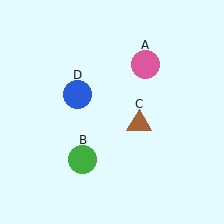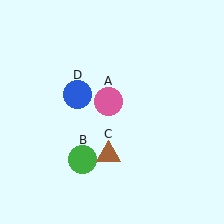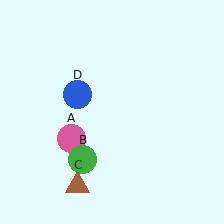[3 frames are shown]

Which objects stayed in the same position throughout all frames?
Green circle (object B) and blue circle (object D) remained stationary.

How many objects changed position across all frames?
2 objects changed position: pink circle (object A), brown triangle (object C).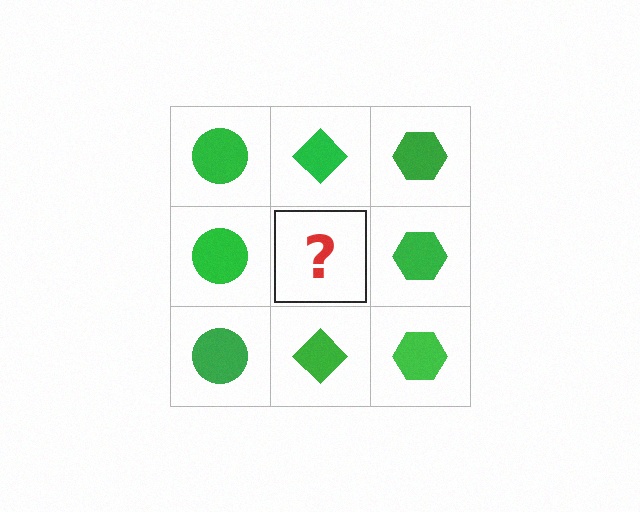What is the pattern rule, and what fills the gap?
The rule is that each column has a consistent shape. The gap should be filled with a green diamond.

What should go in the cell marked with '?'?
The missing cell should contain a green diamond.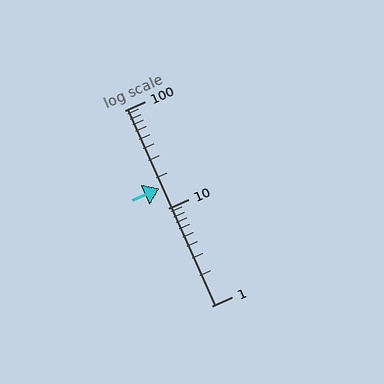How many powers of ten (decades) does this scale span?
The scale spans 2 decades, from 1 to 100.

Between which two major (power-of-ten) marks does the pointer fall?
The pointer is between 10 and 100.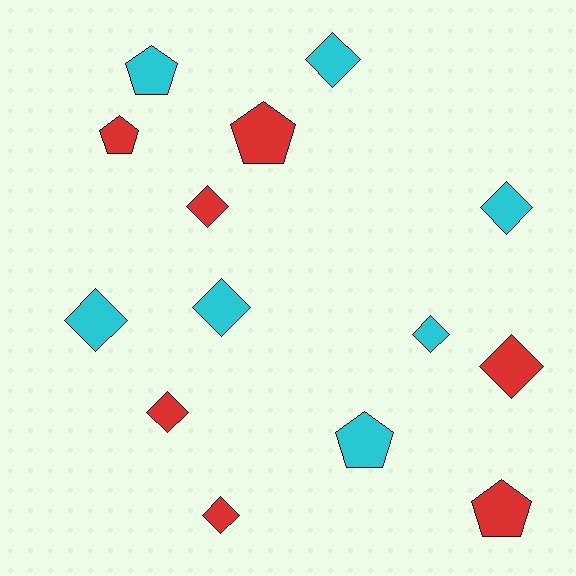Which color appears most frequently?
Cyan, with 7 objects.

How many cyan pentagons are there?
There are 2 cyan pentagons.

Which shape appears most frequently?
Diamond, with 9 objects.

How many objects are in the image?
There are 14 objects.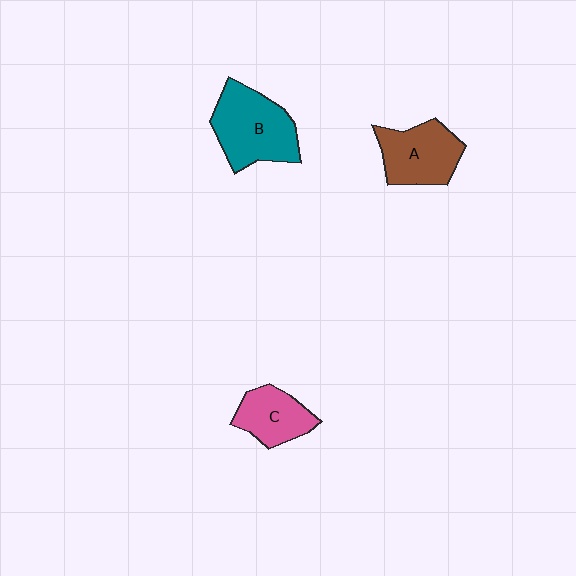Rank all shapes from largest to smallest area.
From largest to smallest: B (teal), A (brown), C (pink).